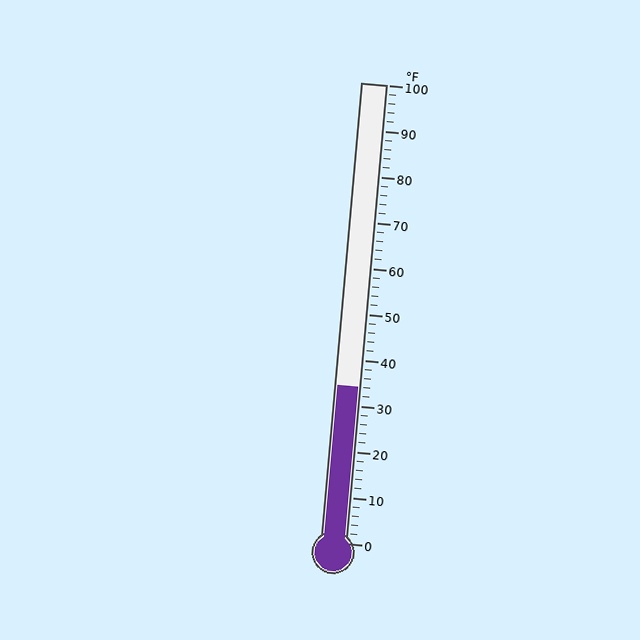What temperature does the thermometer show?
The thermometer shows approximately 34°F.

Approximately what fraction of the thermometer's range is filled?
The thermometer is filled to approximately 35% of its range.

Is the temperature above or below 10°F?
The temperature is above 10°F.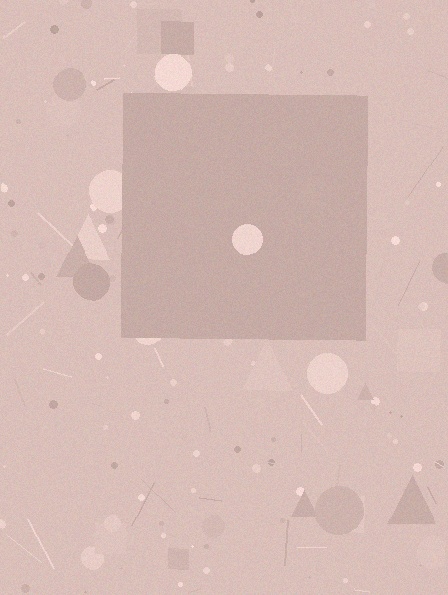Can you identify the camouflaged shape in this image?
The camouflaged shape is a square.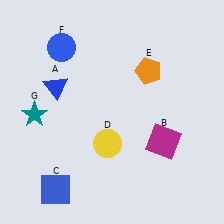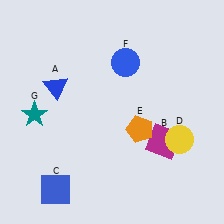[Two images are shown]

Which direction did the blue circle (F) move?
The blue circle (F) moved right.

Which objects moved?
The objects that moved are: the yellow circle (D), the orange pentagon (E), the blue circle (F).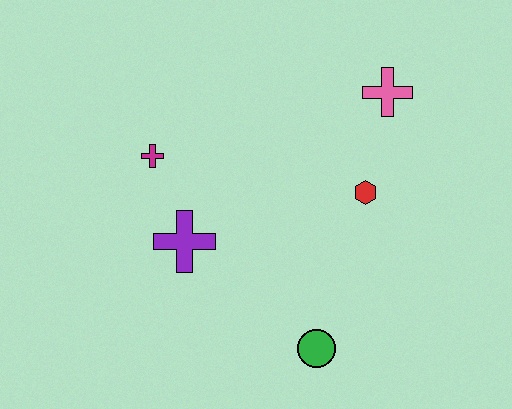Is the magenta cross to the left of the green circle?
Yes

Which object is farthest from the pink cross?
The green circle is farthest from the pink cross.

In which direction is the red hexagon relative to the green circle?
The red hexagon is above the green circle.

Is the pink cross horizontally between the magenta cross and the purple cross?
No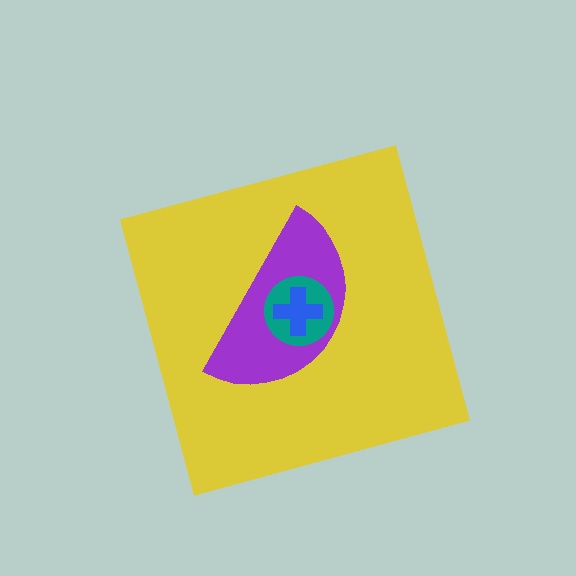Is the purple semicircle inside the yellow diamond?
Yes.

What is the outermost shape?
The yellow diamond.